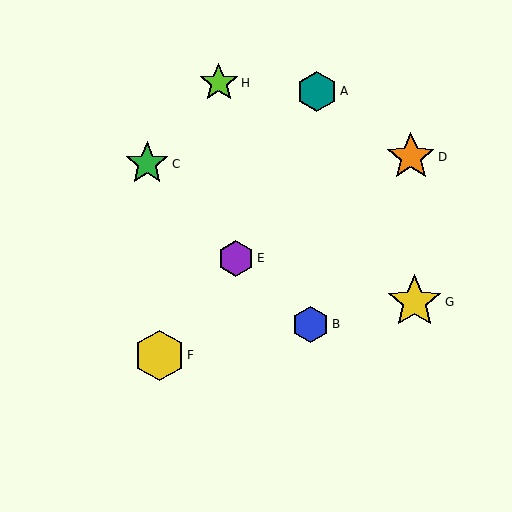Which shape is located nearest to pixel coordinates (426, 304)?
The yellow star (labeled G) at (415, 302) is nearest to that location.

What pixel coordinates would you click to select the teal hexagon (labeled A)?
Click at (317, 91) to select the teal hexagon A.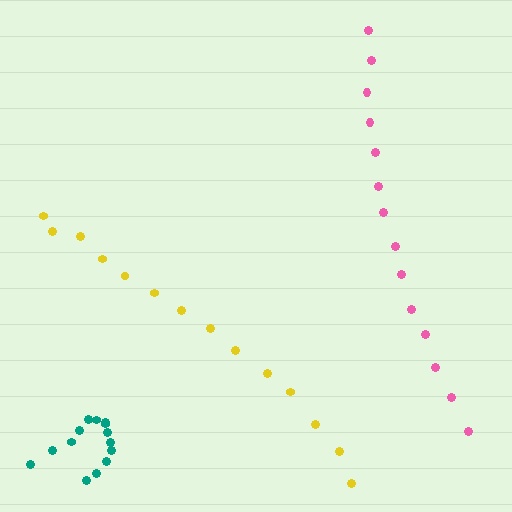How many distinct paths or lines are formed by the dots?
There are 3 distinct paths.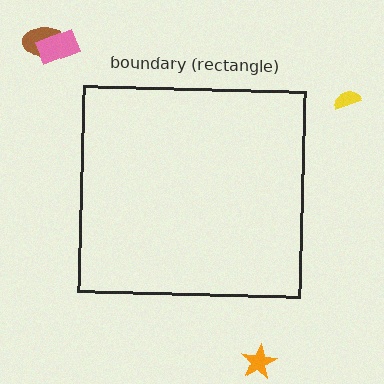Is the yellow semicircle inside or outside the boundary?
Outside.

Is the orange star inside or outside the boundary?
Outside.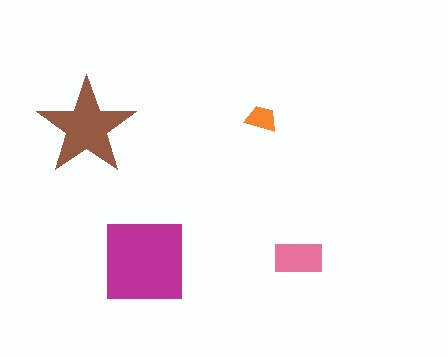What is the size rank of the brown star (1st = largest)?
2nd.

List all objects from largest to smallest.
The magenta square, the brown star, the pink rectangle, the orange trapezoid.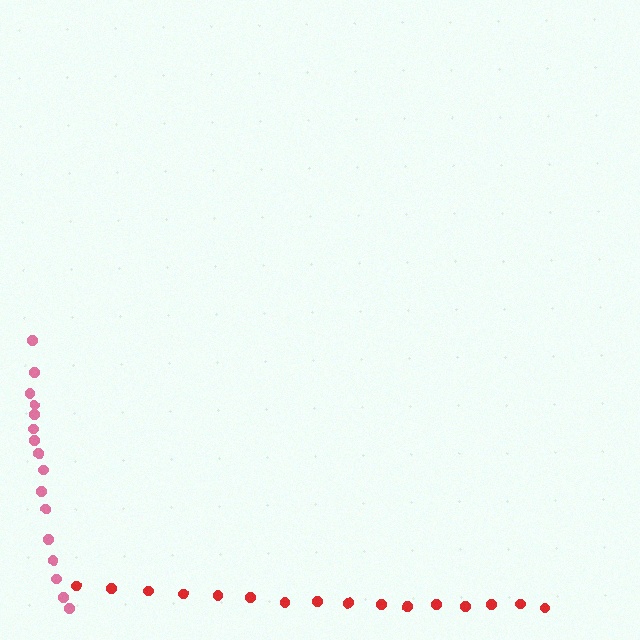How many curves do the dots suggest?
There are 2 distinct paths.